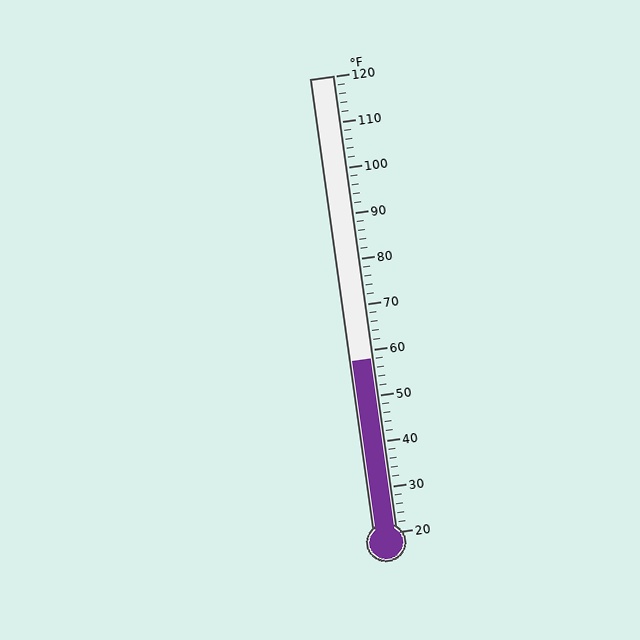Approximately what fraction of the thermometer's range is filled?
The thermometer is filled to approximately 40% of its range.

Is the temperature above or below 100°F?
The temperature is below 100°F.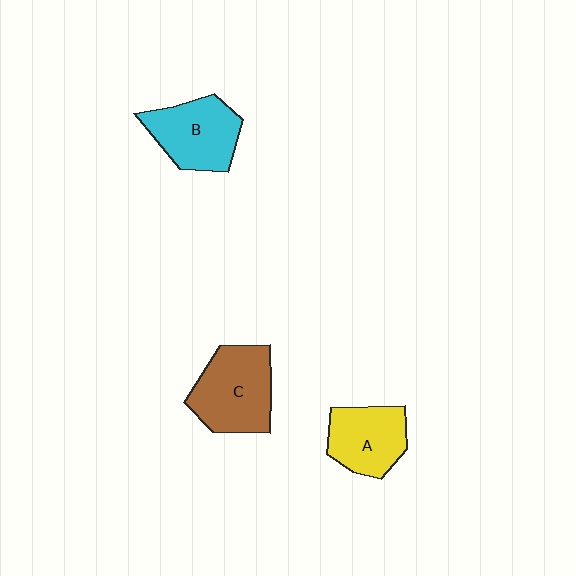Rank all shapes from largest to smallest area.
From largest to smallest: C (brown), B (cyan), A (yellow).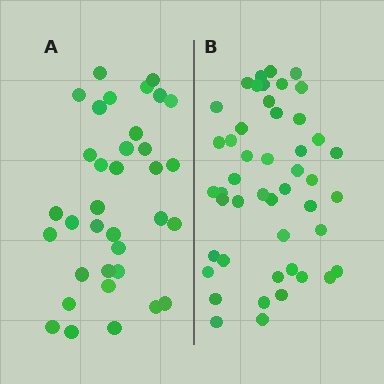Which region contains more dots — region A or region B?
Region B (the right region) has more dots.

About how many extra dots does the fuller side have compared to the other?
Region B has roughly 12 or so more dots than region A.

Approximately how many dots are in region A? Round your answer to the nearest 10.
About 40 dots. (The exact count is 35, which rounds to 40.)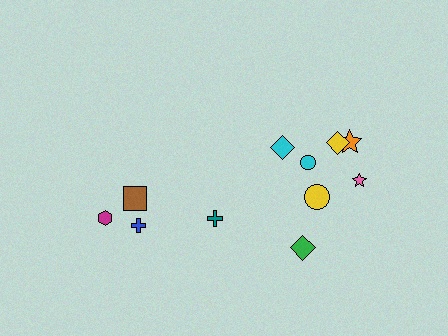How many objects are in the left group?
There are 4 objects.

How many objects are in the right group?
There are 7 objects.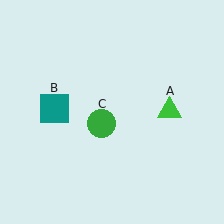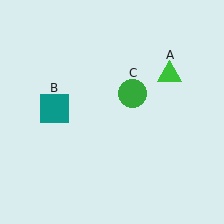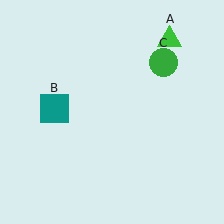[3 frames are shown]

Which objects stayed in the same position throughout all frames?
Teal square (object B) remained stationary.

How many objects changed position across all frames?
2 objects changed position: green triangle (object A), green circle (object C).